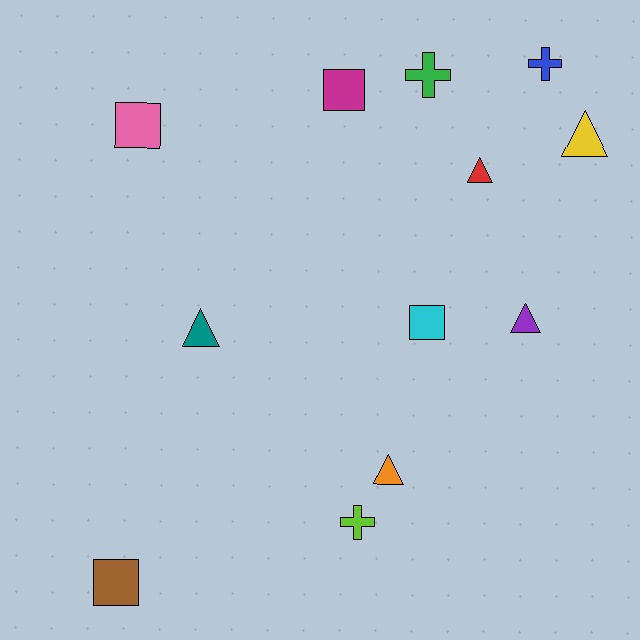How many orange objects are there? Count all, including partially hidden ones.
There is 1 orange object.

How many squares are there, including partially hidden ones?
There are 4 squares.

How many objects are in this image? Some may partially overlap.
There are 12 objects.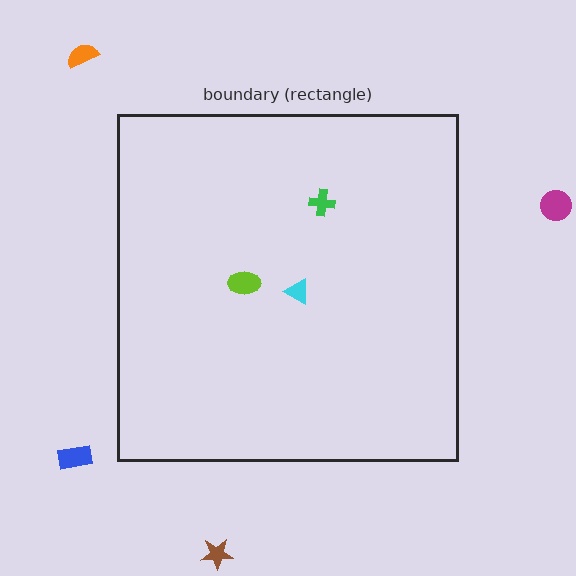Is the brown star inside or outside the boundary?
Outside.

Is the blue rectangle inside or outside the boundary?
Outside.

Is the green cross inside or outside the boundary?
Inside.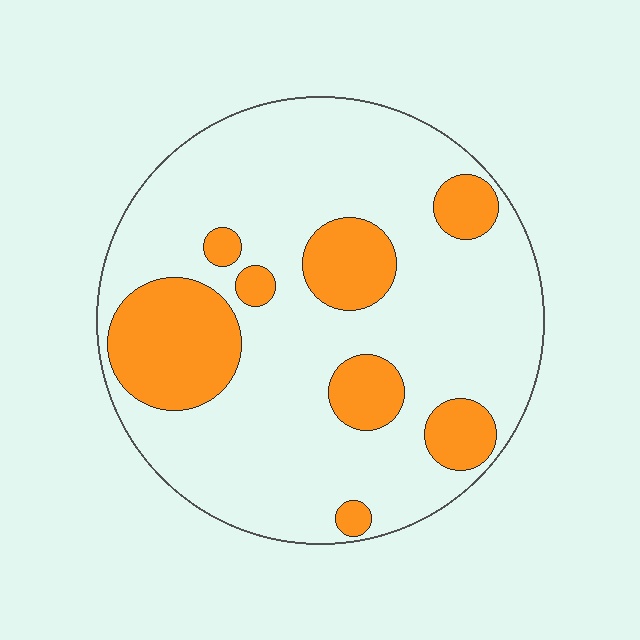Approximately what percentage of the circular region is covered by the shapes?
Approximately 25%.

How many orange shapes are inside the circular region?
8.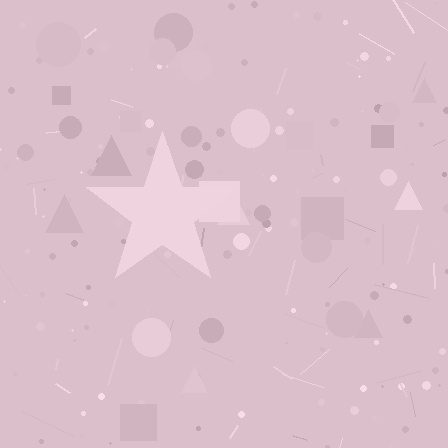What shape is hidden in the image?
A star is hidden in the image.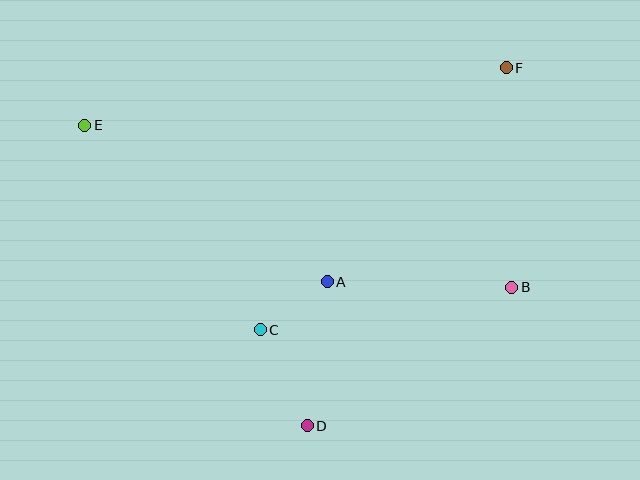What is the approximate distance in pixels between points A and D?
The distance between A and D is approximately 146 pixels.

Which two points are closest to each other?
Points A and C are closest to each other.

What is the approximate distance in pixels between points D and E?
The distance between D and E is approximately 374 pixels.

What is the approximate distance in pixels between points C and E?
The distance between C and E is approximately 270 pixels.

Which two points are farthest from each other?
Points B and E are farthest from each other.